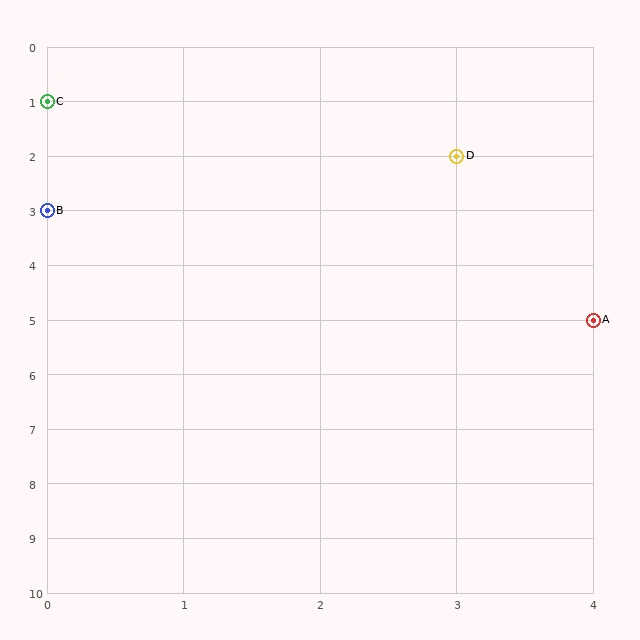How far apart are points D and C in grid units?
Points D and C are 3 columns and 1 row apart (about 3.2 grid units diagonally).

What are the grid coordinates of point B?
Point B is at grid coordinates (0, 3).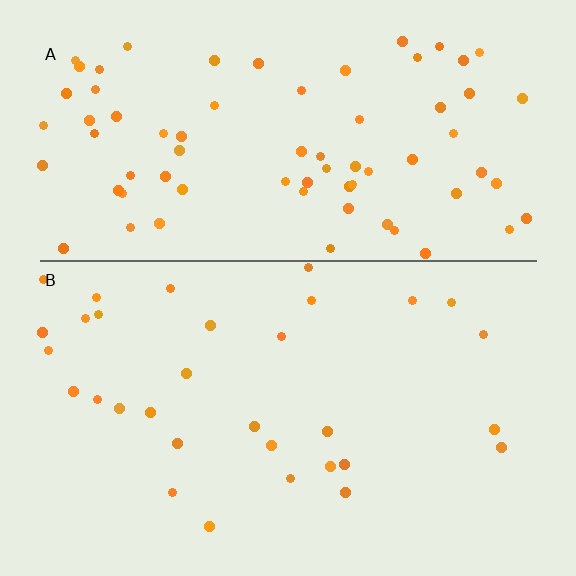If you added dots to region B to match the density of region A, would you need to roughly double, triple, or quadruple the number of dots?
Approximately double.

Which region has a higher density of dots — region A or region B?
A (the top).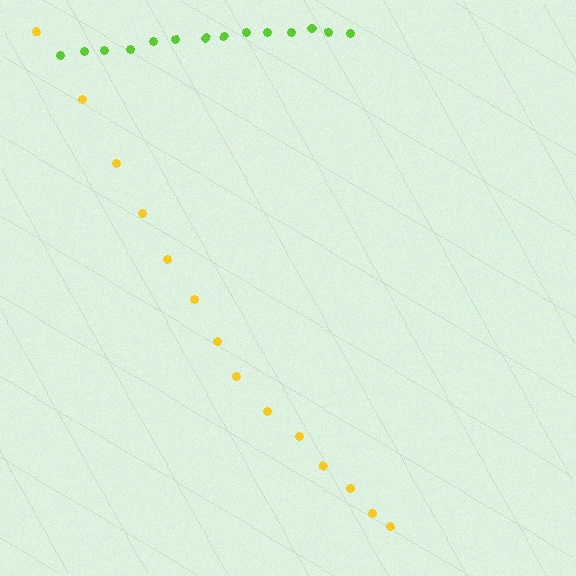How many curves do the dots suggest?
There are 2 distinct paths.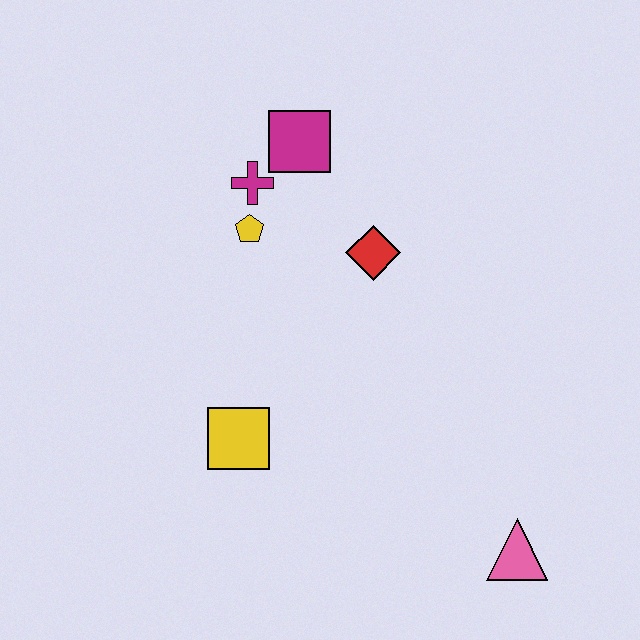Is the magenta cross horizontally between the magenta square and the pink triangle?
No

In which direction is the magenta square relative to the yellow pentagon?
The magenta square is above the yellow pentagon.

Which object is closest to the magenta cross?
The yellow pentagon is closest to the magenta cross.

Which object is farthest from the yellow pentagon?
The pink triangle is farthest from the yellow pentagon.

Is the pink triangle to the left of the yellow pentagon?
No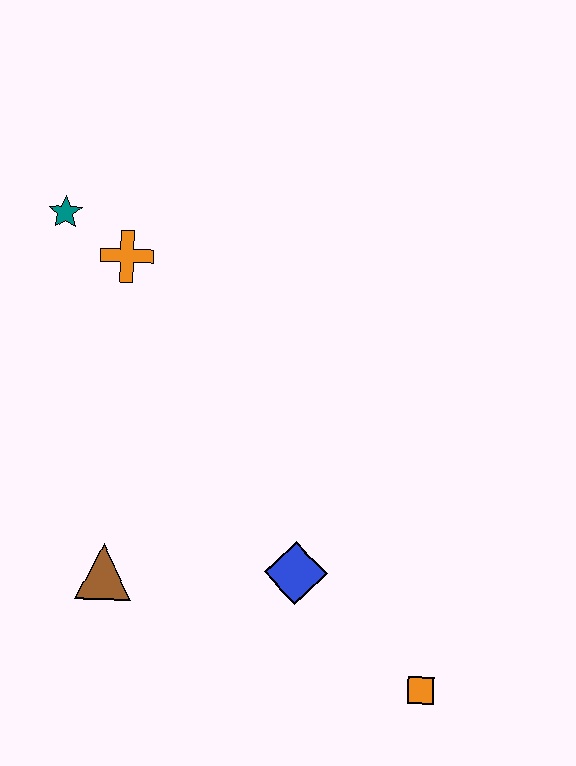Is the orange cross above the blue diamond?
Yes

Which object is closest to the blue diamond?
The orange square is closest to the blue diamond.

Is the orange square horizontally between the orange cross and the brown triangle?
No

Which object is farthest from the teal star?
The orange square is farthest from the teal star.